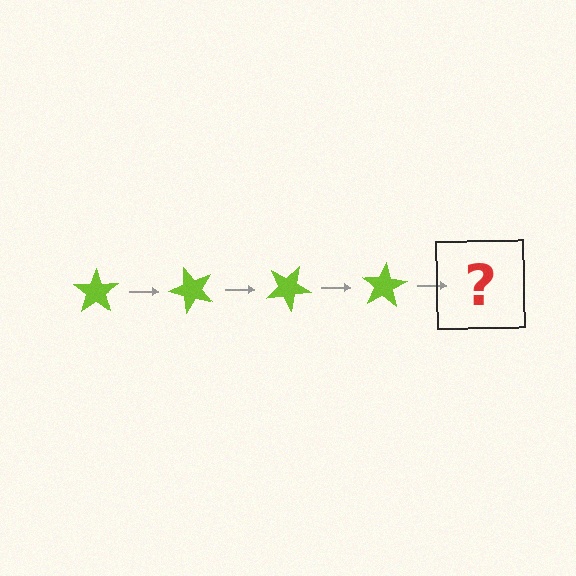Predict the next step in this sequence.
The next step is a lime star rotated 200 degrees.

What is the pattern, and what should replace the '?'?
The pattern is that the star rotates 50 degrees each step. The '?' should be a lime star rotated 200 degrees.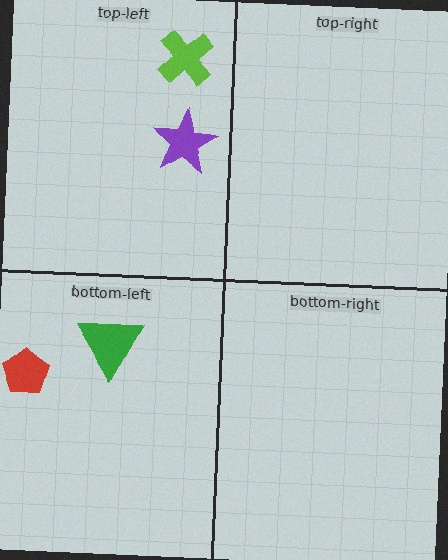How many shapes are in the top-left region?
2.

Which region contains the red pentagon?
The bottom-left region.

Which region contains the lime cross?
The top-left region.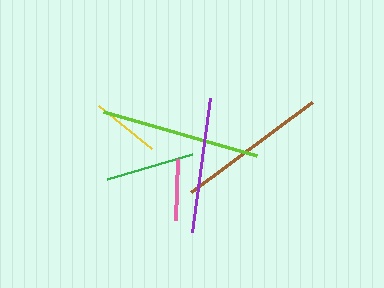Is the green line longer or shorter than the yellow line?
The green line is longer than the yellow line.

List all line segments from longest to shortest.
From longest to shortest: lime, brown, purple, green, yellow, pink.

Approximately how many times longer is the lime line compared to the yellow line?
The lime line is approximately 2.3 times the length of the yellow line.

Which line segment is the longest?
The lime line is the longest at approximately 158 pixels.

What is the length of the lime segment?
The lime segment is approximately 158 pixels long.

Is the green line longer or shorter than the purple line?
The purple line is longer than the green line.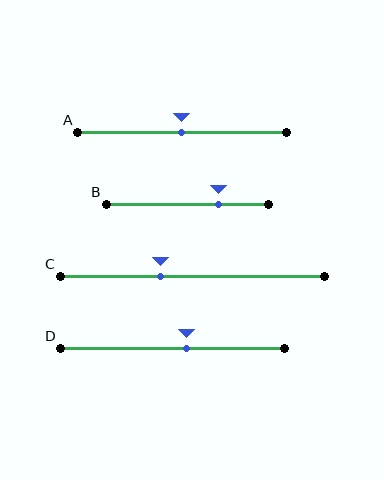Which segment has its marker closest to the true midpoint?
Segment A has its marker closest to the true midpoint.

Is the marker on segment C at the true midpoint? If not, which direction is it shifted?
No, the marker on segment C is shifted to the left by about 12% of the segment length.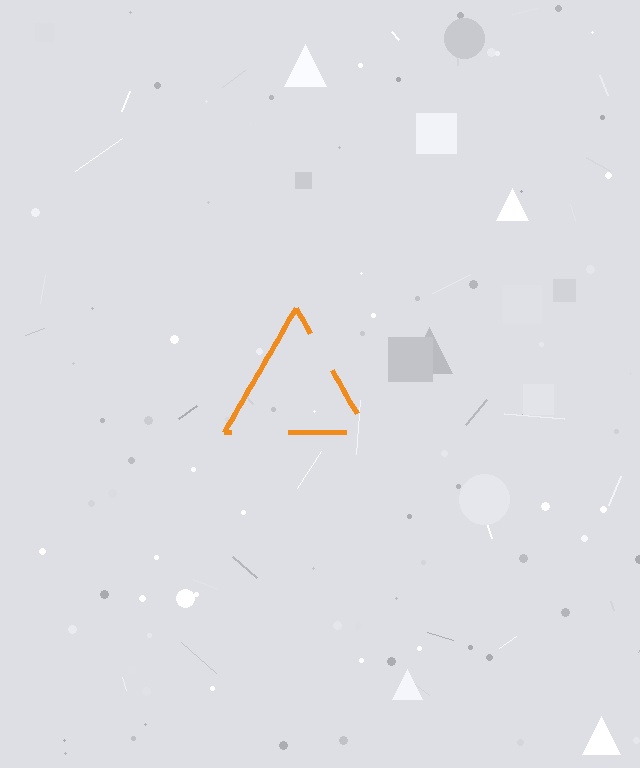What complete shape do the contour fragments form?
The contour fragments form a triangle.